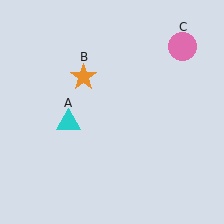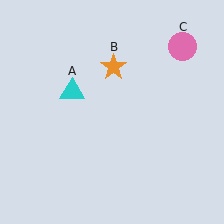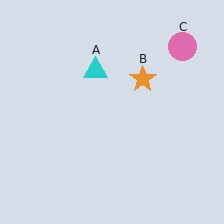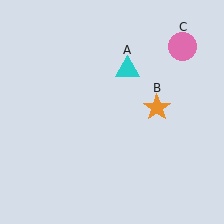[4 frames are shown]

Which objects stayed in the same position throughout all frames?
Pink circle (object C) remained stationary.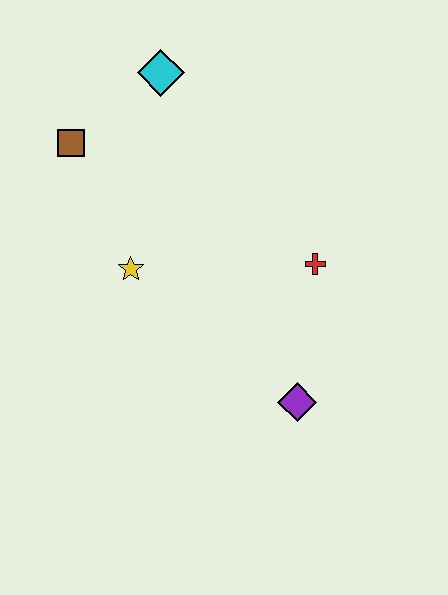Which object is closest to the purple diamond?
The red cross is closest to the purple diamond.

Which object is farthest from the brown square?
The purple diamond is farthest from the brown square.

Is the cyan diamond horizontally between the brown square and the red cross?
Yes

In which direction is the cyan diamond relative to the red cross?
The cyan diamond is above the red cross.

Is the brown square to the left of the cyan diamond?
Yes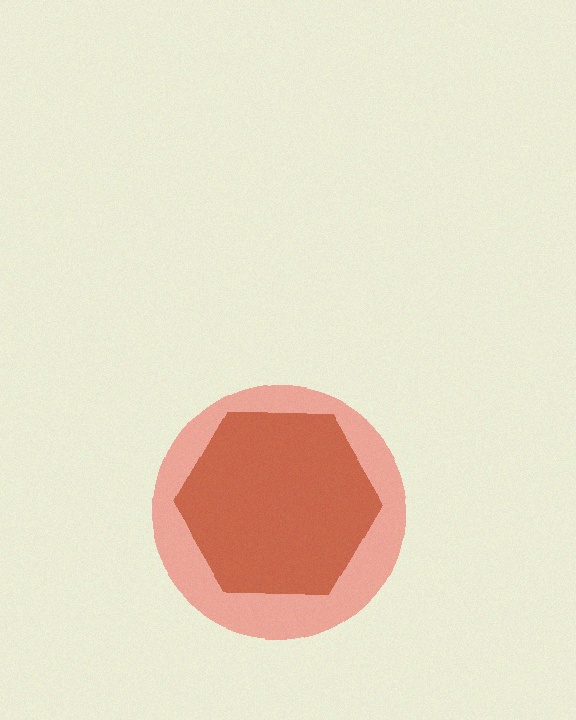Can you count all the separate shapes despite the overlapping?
Yes, there are 2 separate shapes.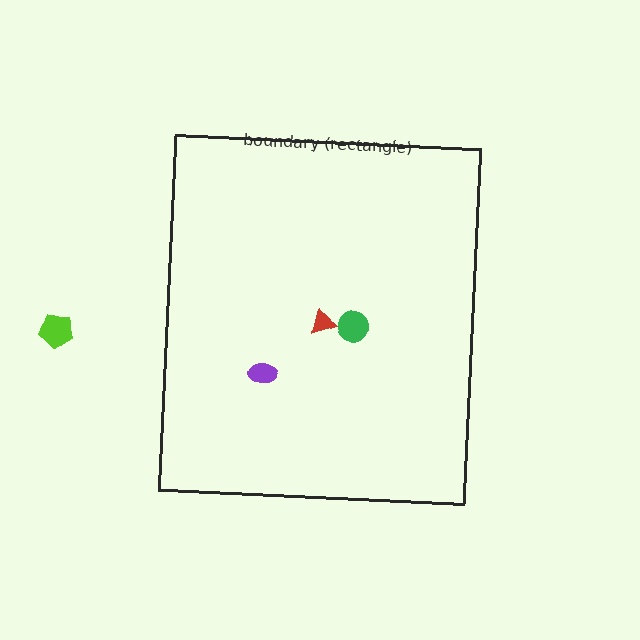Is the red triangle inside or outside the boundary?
Inside.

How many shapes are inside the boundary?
3 inside, 1 outside.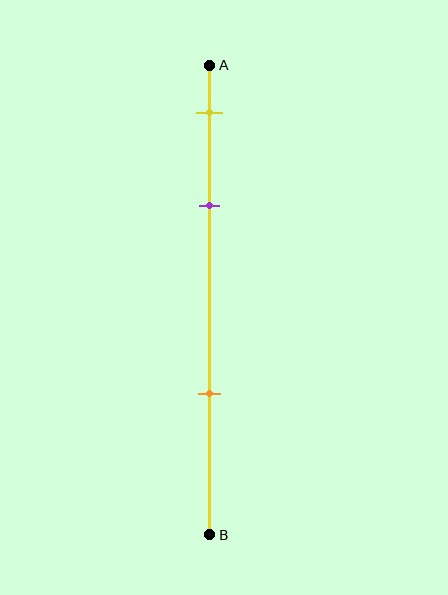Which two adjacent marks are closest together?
The yellow and purple marks are the closest adjacent pair.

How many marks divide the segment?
There are 3 marks dividing the segment.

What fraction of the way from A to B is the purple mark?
The purple mark is approximately 30% (0.3) of the way from A to B.